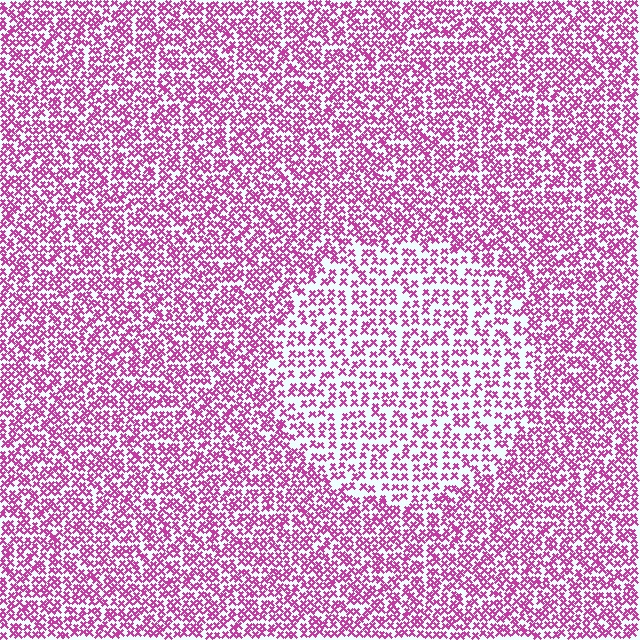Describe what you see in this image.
The image contains small magenta elements arranged at two different densities. A circle-shaped region is visible where the elements are less densely packed than the surrounding area.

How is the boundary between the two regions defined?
The boundary is defined by a change in element density (approximately 1.7x ratio). All elements are the same color, size, and shape.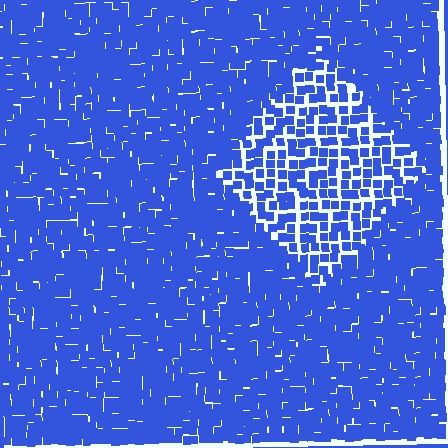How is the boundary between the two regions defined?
The boundary is defined by a change in element density (approximately 1.9x ratio). All elements are the same color, size, and shape.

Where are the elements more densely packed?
The elements are more densely packed outside the diamond boundary.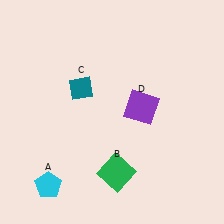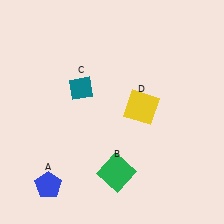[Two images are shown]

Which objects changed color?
A changed from cyan to blue. D changed from purple to yellow.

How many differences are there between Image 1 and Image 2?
There are 2 differences between the two images.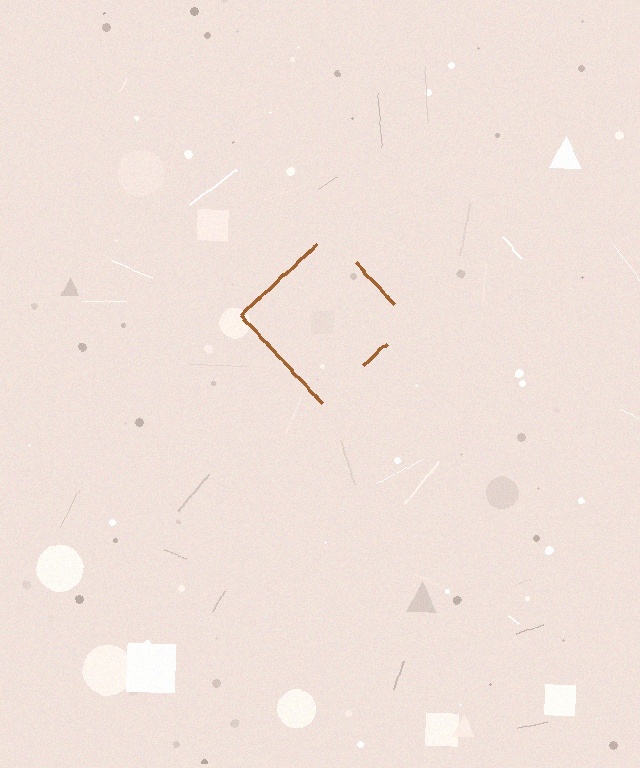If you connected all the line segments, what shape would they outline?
They would outline a diamond.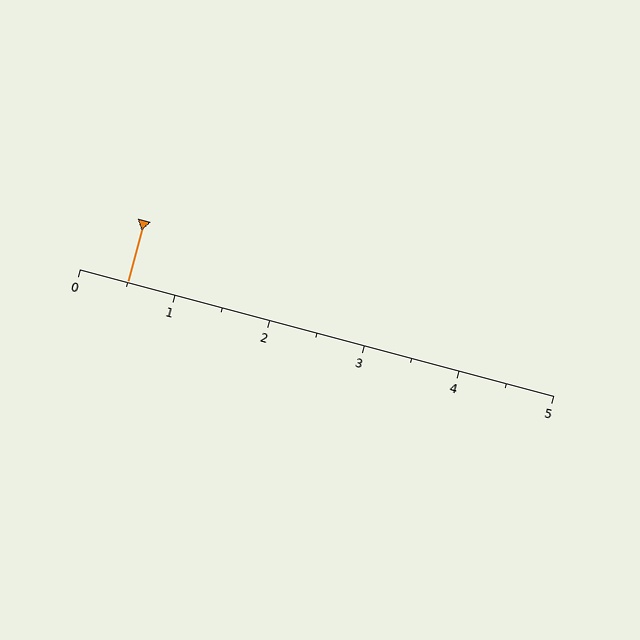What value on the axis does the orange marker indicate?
The marker indicates approximately 0.5.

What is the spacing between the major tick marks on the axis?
The major ticks are spaced 1 apart.